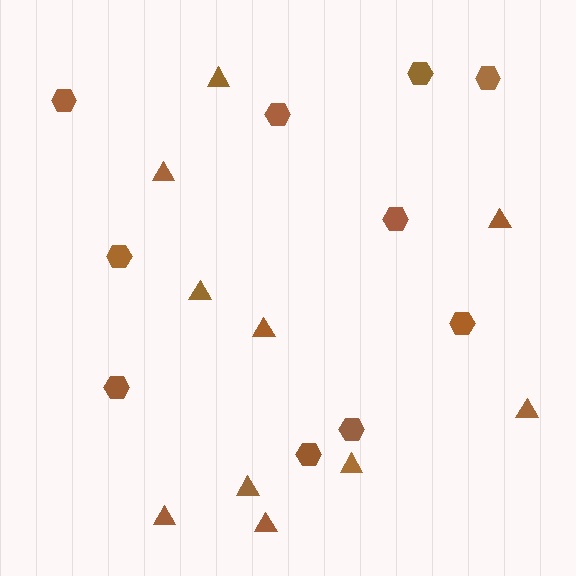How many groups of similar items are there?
There are 2 groups: one group of triangles (10) and one group of hexagons (10).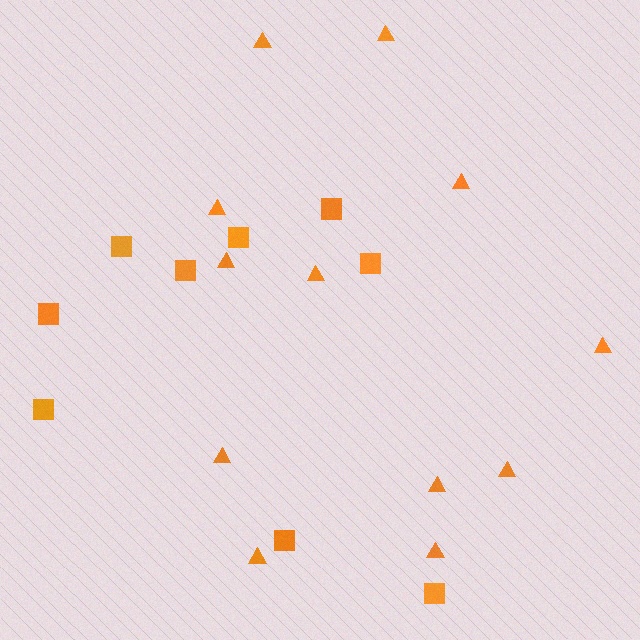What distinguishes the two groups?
There are 2 groups: one group of triangles (12) and one group of squares (9).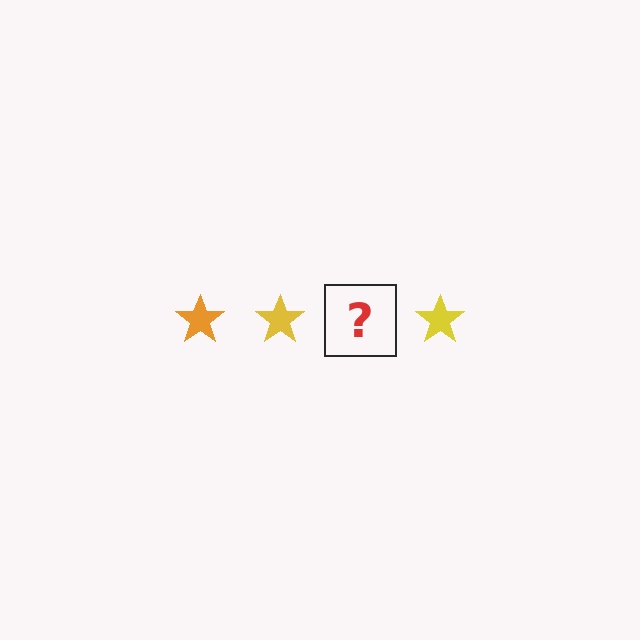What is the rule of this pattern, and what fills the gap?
The rule is that the pattern cycles through orange, yellow stars. The gap should be filled with an orange star.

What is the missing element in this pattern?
The missing element is an orange star.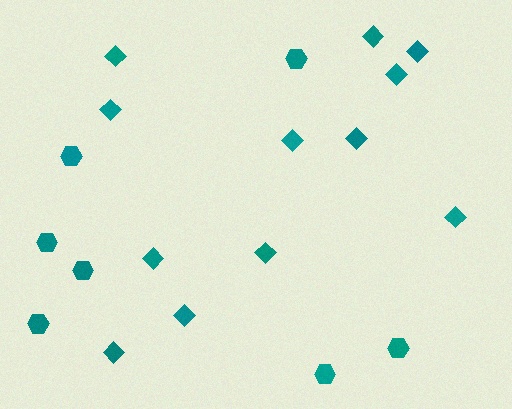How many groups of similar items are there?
There are 2 groups: one group of hexagons (7) and one group of diamonds (12).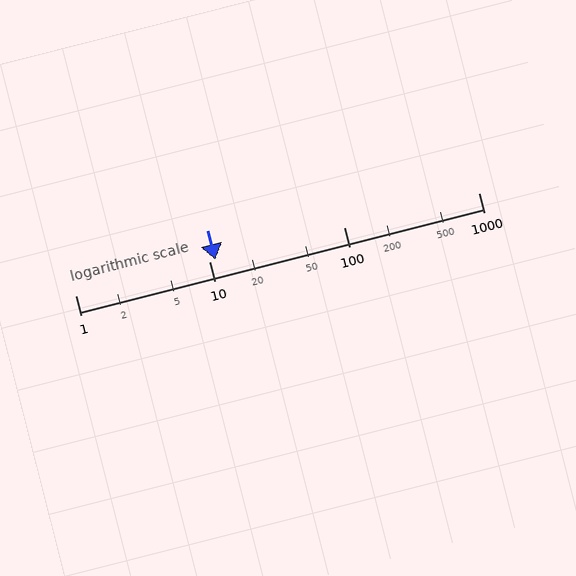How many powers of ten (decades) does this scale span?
The scale spans 3 decades, from 1 to 1000.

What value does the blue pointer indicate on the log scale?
The pointer indicates approximately 11.